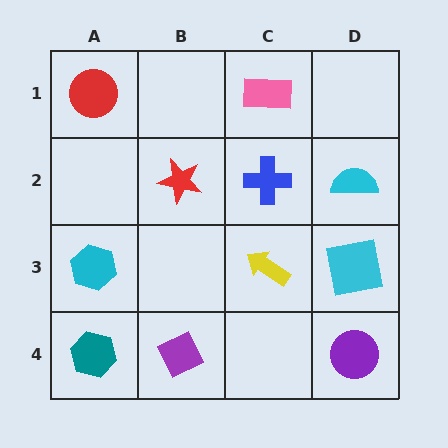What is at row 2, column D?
A cyan semicircle.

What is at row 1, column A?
A red circle.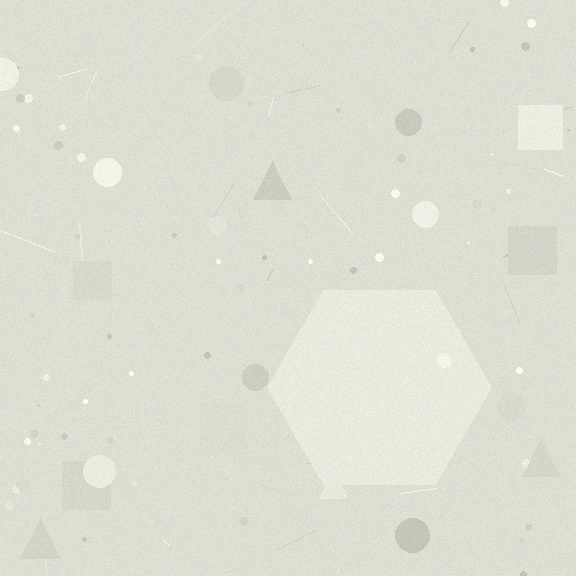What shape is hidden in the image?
A hexagon is hidden in the image.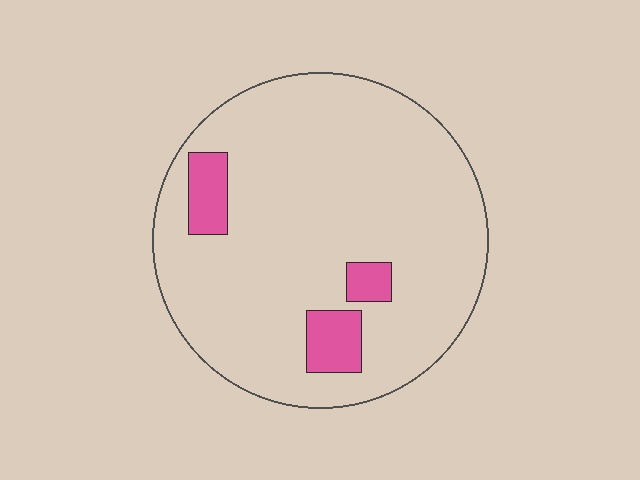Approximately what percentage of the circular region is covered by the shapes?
Approximately 10%.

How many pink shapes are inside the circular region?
3.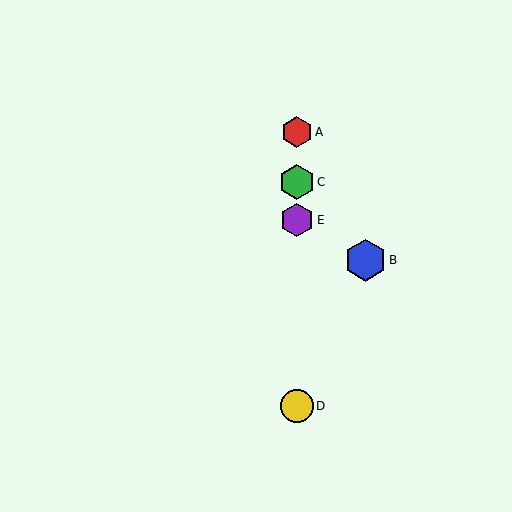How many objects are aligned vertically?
4 objects (A, C, D, E) are aligned vertically.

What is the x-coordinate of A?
Object A is at x≈297.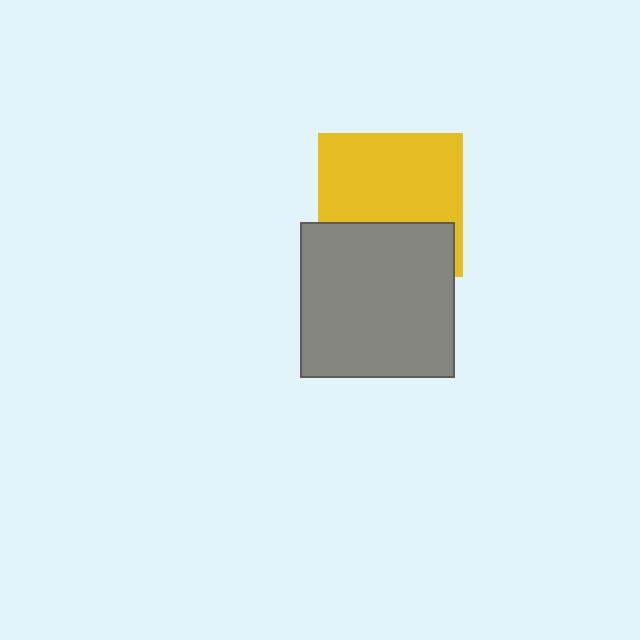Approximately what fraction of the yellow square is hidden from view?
Roughly 37% of the yellow square is hidden behind the gray square.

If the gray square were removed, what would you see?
You would see the complete yellow square.